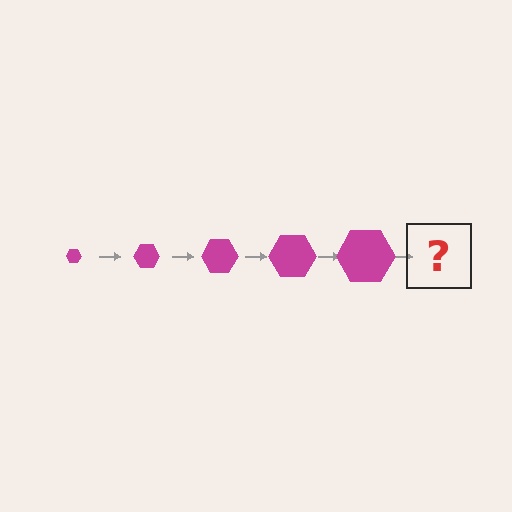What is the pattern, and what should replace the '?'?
The pattern is that the hexagon gets progressively larger each step. The '?' should be a magenta hexagon, larger than the previous one.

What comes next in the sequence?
The next element should be a magenta hexagon, larger than the previous one.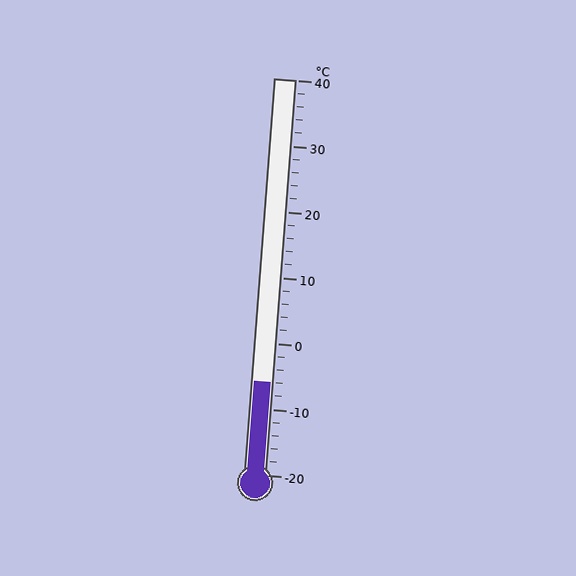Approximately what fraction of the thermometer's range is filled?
The thermometer is filled to approximately 25% of its range.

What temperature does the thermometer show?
The thermometer shows approximately -6°C.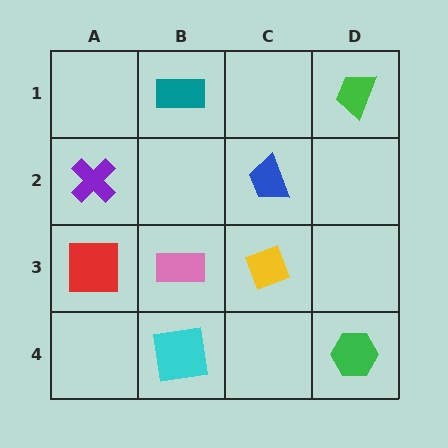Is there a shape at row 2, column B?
No, that cell is empty.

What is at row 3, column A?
A red square.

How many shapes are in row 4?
2 shapes.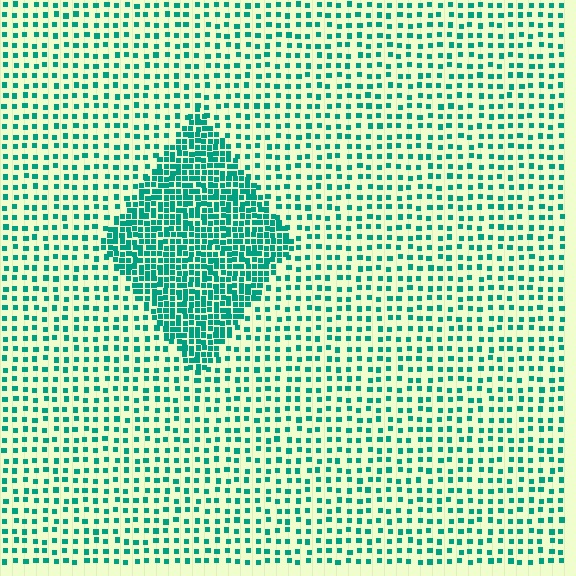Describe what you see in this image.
The image contains small teal elements arranged at two different densities. A diamond-shaped region is visible where the elements are more densely packed than the surrounding area.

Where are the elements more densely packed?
The elements are more densely packed inside the diamond boundary.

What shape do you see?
I see a diamond.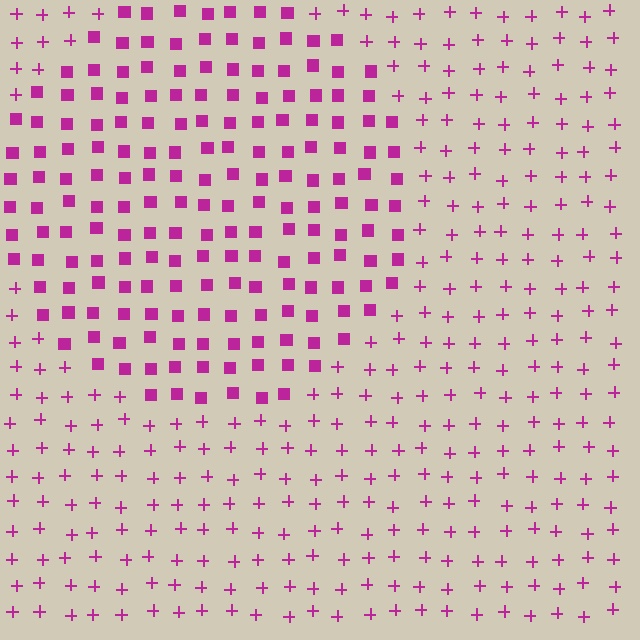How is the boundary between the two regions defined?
The boundary is defined by a change in element shape: squares inside vs. plus signs outside. All elements share the same color and spacing.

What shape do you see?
I see a circle.